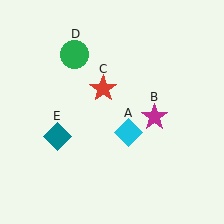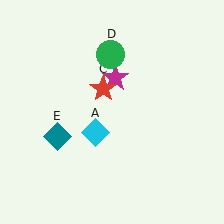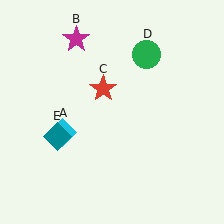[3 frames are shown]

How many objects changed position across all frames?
3 objects changed position: cyan diamond (object A), magenta star (object B), green circle (object D).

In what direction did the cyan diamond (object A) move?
The cyan diamond (object A) moved left.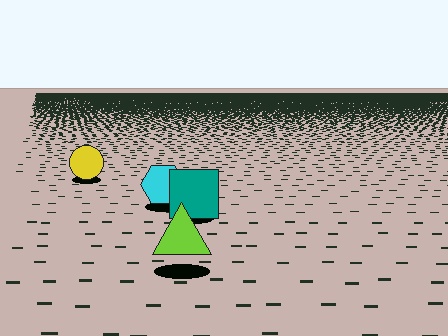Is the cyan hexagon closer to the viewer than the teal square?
No. The teal square is closer — you can tell from the texture gradient: the ground texture is coarser near it.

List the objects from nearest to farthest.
From nearest to farthest: the lime triangle, the teal square, the cyan hexagon, the yellow circle.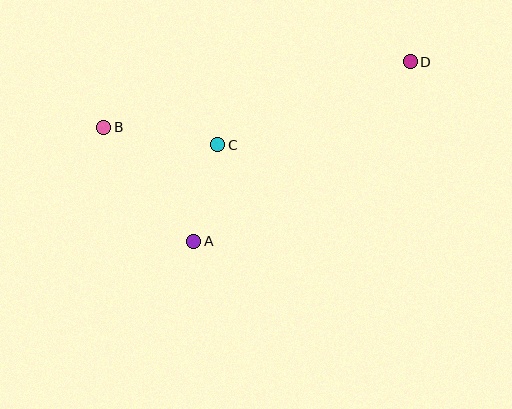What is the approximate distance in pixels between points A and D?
The distance between A and D is approximately 281 pixels.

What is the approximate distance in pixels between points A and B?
The distance between A and B is approximately 145 pixels.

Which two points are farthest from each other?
Points B and D are farthest from each other.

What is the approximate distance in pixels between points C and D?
The distance between C and D is approximately 209 pixels.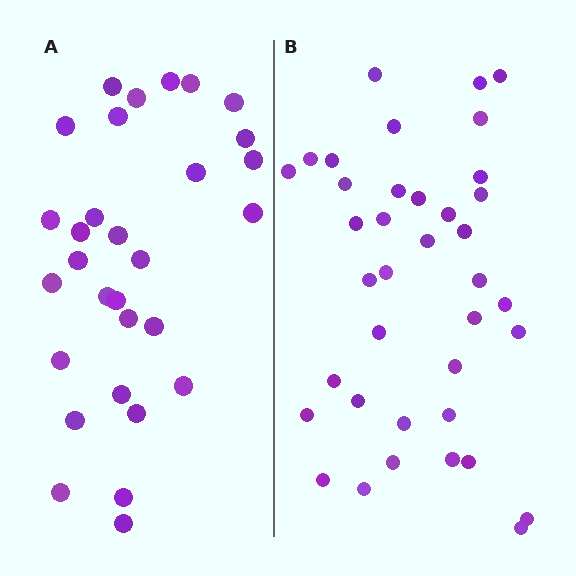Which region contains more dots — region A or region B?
Region B (the right region) has more dots.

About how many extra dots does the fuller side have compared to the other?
Region B has roughly 8 or so more dots than region A.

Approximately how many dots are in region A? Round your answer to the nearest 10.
About 30 dots.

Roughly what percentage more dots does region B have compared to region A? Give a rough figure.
About 25% more.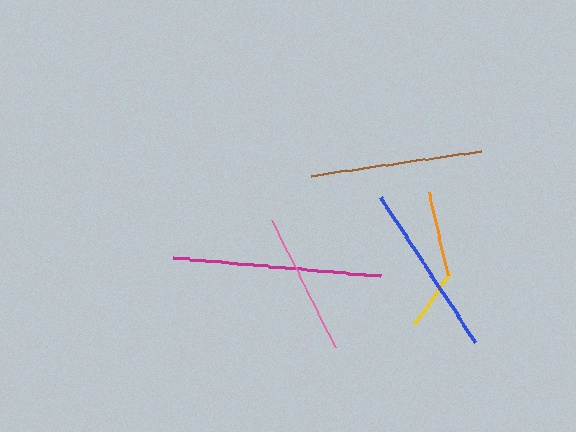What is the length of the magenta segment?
The magenta segment is approximately 208 pixels long.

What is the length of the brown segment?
The brown segment is approximately 172 pixels long.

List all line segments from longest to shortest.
From longest to shortest: magenta, blue, brown, pink, orange, yellow.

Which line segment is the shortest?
The yellow line is the shortest at approximately 62 pixels.